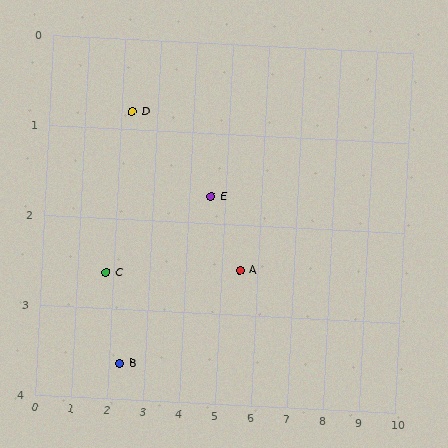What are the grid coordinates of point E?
Point E is at approximately (4.6, 1.7).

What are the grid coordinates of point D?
Point D is at approximately (2.3, 0.8).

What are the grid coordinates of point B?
Point B is at approximately (2.3, 3.6).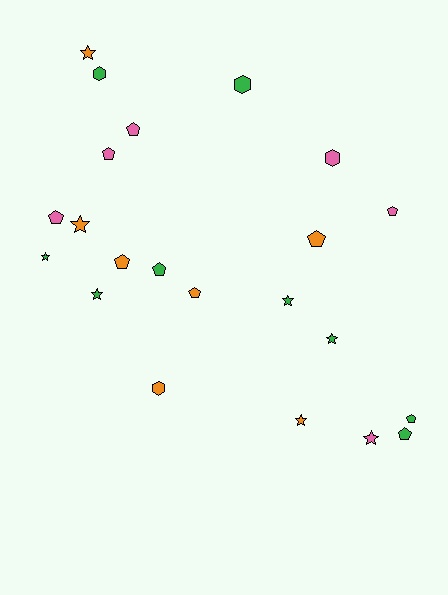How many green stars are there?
There are 4 green stars.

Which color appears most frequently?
Green, with 9 objects.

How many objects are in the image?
There are 22 objects.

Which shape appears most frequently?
Pentagon, with 10 objects.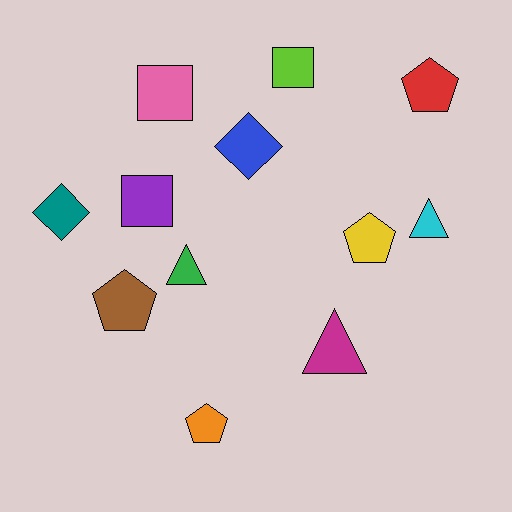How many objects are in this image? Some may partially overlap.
There are 12 objects.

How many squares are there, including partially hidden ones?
There are 3 squares.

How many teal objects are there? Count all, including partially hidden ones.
There is 1 teal object.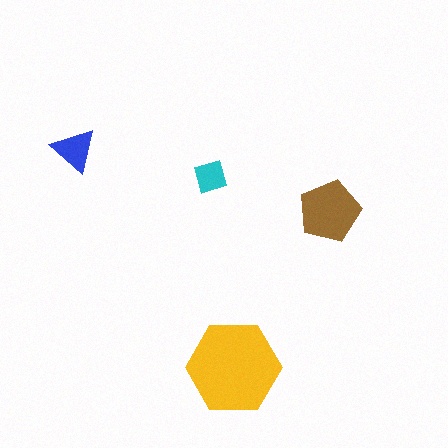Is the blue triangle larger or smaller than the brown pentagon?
Smaller.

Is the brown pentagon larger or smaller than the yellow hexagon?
Smaller.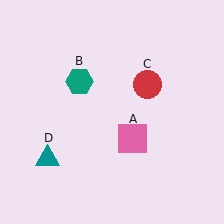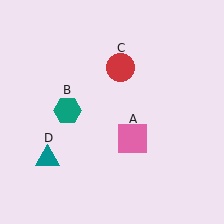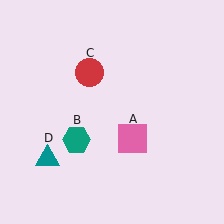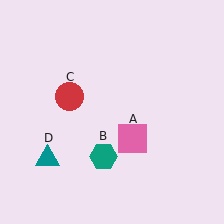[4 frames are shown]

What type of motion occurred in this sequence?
The teal hexagon (object B), red circle (object C) rotated counterclockwise around the center of the scene.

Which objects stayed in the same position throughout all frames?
Pink square (object A) and teal triangle (object D) remained stationary.